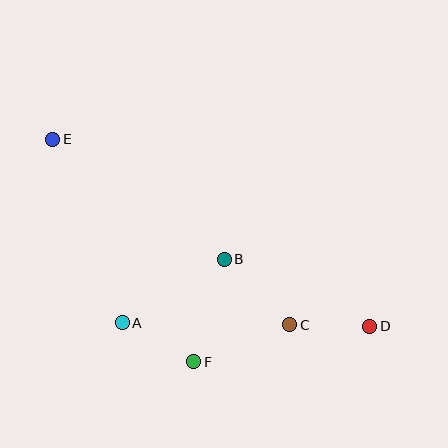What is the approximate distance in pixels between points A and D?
The distance between A and D is approximately 248 pixels.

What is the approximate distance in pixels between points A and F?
The distance between A and F is approximately 82 pixels.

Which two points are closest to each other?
Points C and D are closest to each other.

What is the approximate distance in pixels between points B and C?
The distance between B and C is approximately 92 pixels.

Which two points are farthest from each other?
Points D and E are farthest from each other.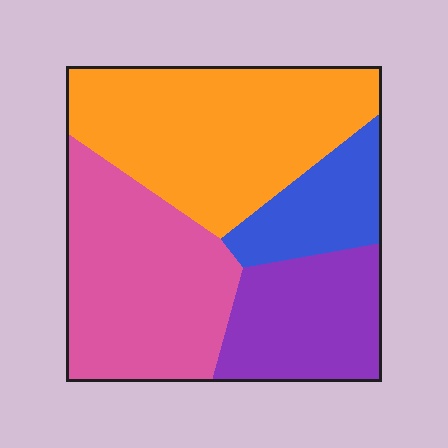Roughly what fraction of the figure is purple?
Purple covers roughly 20% of the figure.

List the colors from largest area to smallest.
From largest to smallest: orange, pink, purple, blue.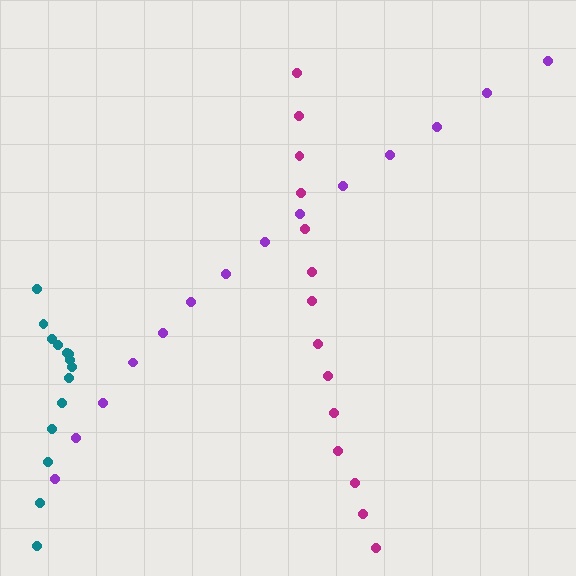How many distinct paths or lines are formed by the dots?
There are 3 distinct paths.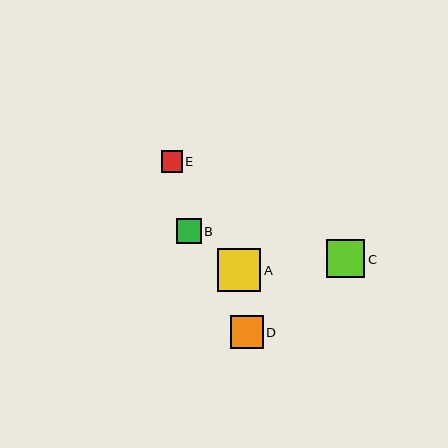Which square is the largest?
Square A is the largest with a size of approximately 43 pixels.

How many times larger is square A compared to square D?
Square A is approximately 1.3 times the size of square D.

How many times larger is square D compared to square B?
Square D is approximately 1.3 times the size of square B.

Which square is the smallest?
Square E is the smallest with a size of approximately 21 pixels.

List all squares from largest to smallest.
From largest to smallest: A, C, D, B, E.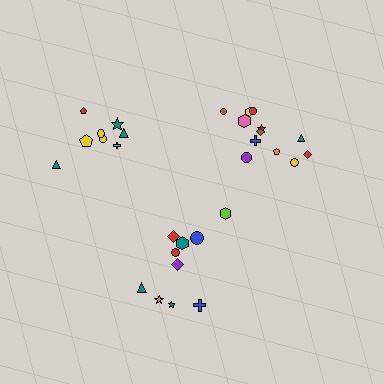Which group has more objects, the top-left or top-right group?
The top-right group.